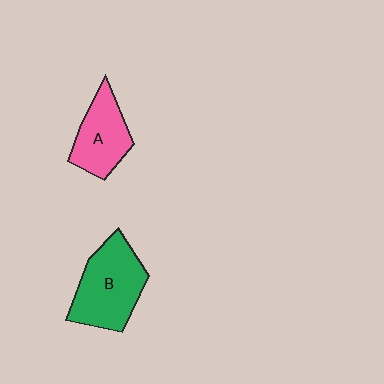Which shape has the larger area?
Shape B (green).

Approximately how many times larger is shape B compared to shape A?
Approximately 1.4 times.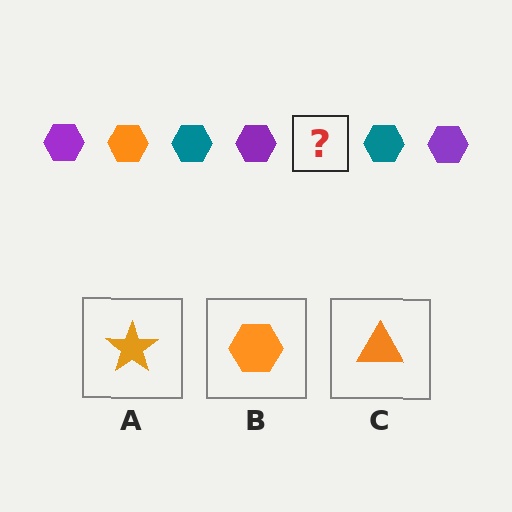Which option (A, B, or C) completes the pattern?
B.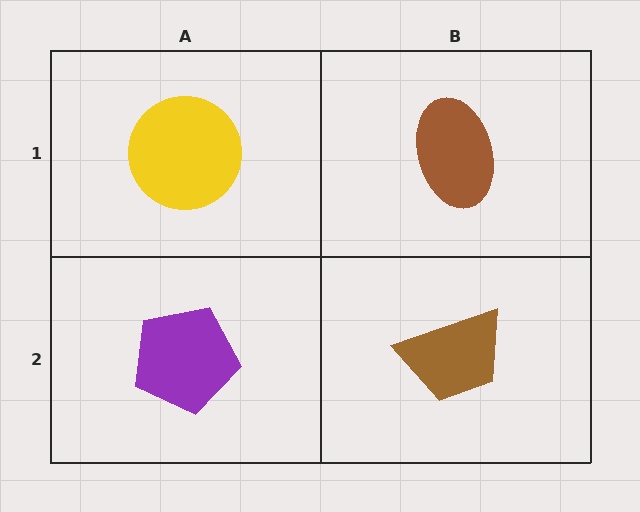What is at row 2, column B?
A brown trapezoid.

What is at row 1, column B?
A brown ellipse.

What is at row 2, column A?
A purple pentagon.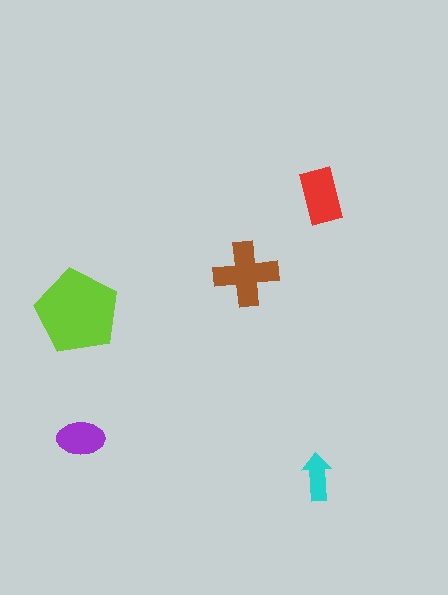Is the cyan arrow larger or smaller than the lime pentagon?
Smaller.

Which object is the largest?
The lime pentagon.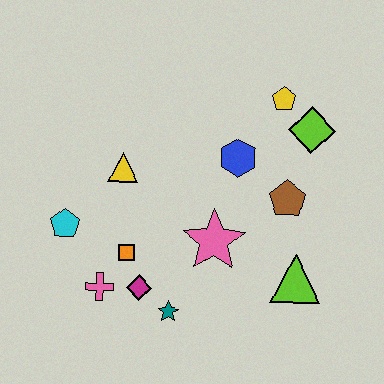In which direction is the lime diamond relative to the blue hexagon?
The lime diamond is to the right of the blue hexagon.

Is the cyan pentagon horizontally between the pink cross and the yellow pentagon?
No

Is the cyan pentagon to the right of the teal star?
No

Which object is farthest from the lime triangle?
The cyan pentagon is farthest from the lime triangle.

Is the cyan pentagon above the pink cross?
Yes